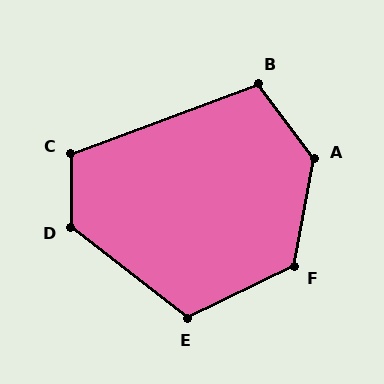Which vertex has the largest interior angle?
A, at approximately 133 degrees.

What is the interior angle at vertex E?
Approximately 116 degrees (obtuse).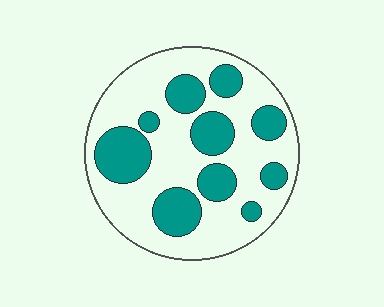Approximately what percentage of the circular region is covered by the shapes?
Approximately 35%.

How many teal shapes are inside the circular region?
10.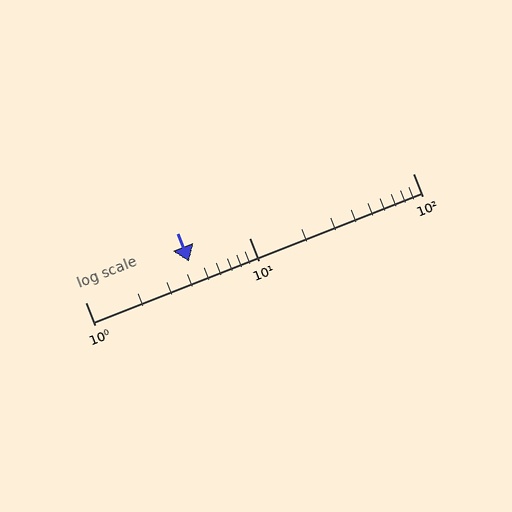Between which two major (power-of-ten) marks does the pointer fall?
The pointer is between 1 and 10.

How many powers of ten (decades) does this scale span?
The scale spans 2 decades, from 1 to 100.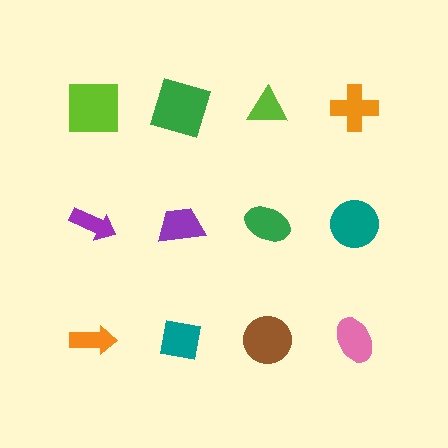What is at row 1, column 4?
An orange cross.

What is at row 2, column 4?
A teal circle.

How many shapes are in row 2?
4 shapes.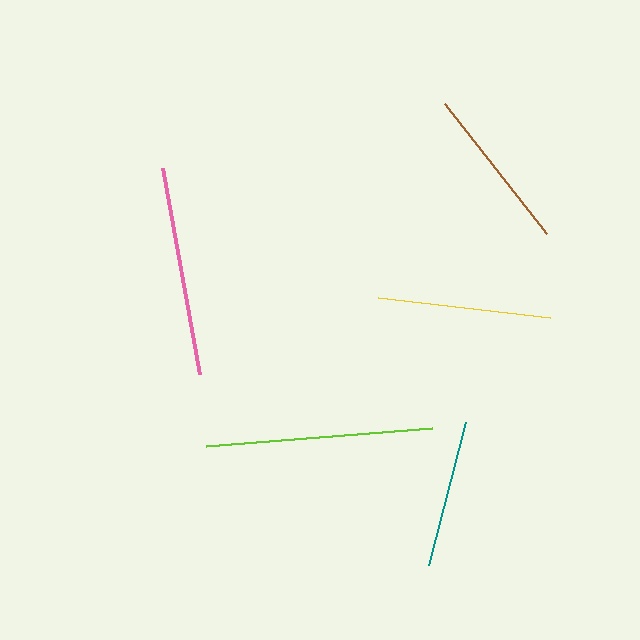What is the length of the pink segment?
The pink segment is approximately 209 pixels long.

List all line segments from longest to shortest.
From longest to shortest: lime, pink, yellow, brown, teal.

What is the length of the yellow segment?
The yellow segment is approximately 174 pixels long.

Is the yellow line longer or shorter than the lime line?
The lime line is longer than the yellow line.